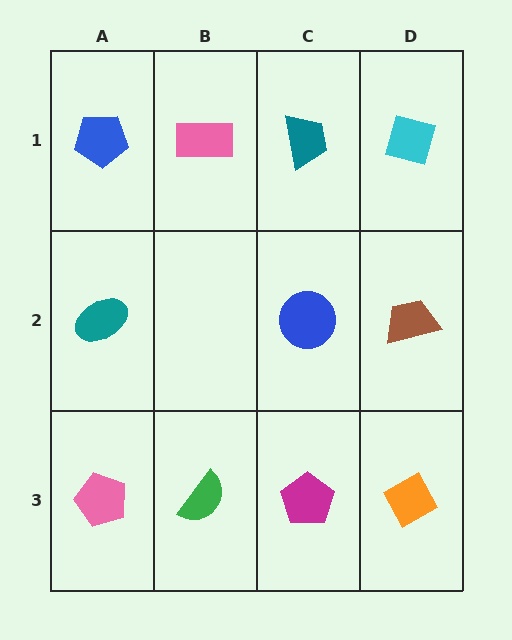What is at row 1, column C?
A teal trapezoid.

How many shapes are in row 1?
4 shapes.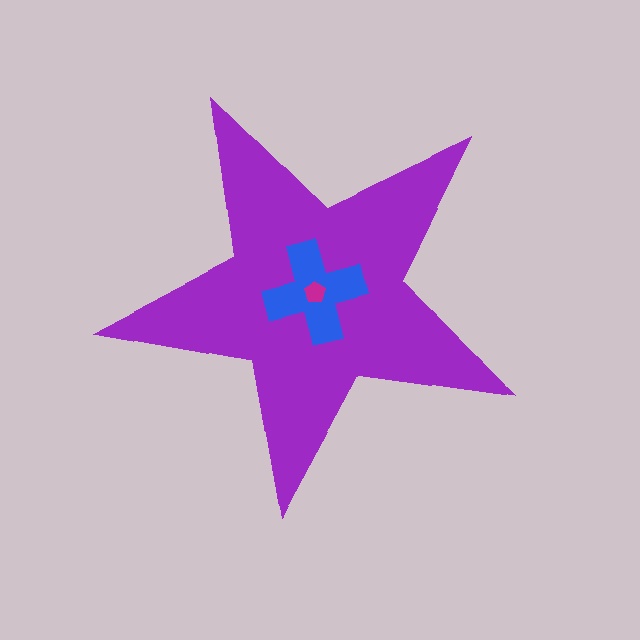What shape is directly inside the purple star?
The blue cross.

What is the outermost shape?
The purple star.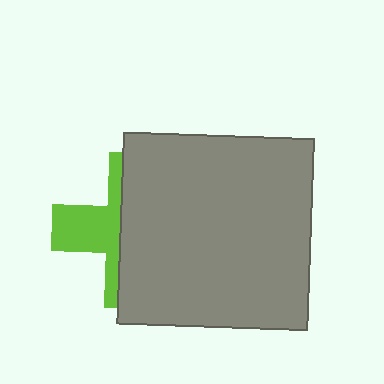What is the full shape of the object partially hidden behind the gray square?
The partially hidden object is a lime cross.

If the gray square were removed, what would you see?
You would see the complete lime cross.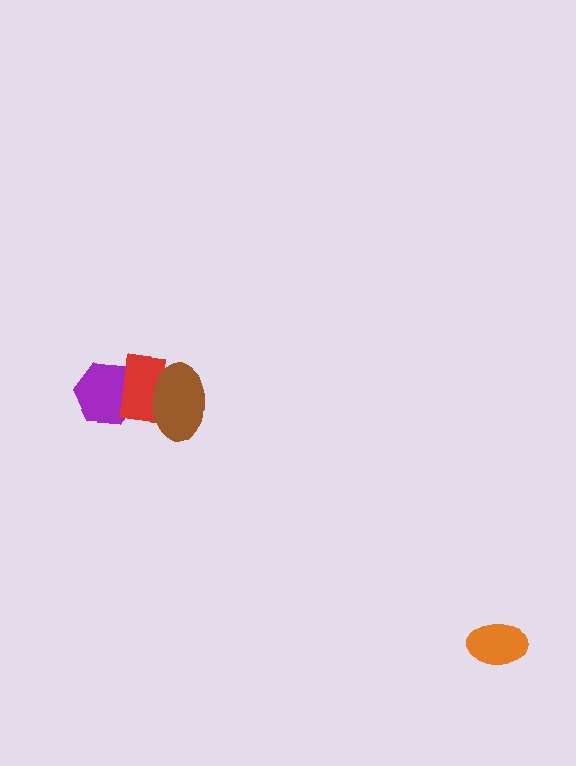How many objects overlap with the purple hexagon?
1 object overlaps with the purple hexagon.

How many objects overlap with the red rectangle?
2 objects overlap with the red rectangle.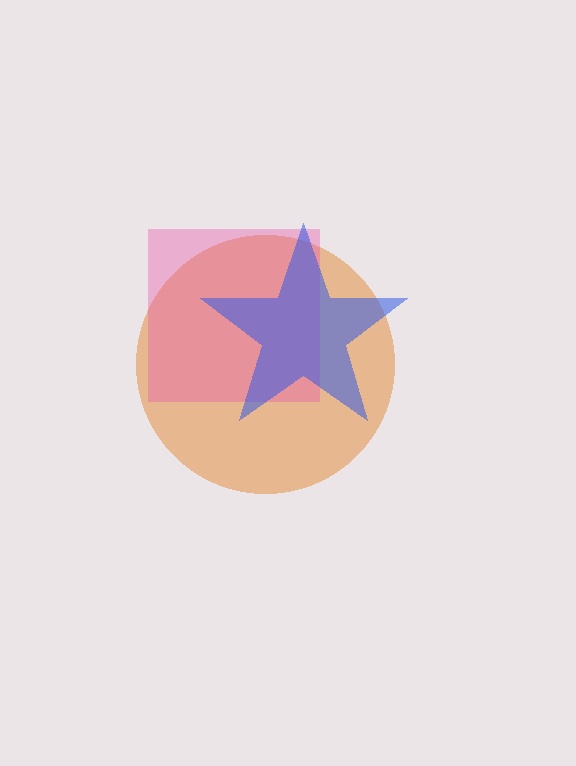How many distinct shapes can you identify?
There are 3 distinct shapes: an orange circle, a pink square, a blue star.